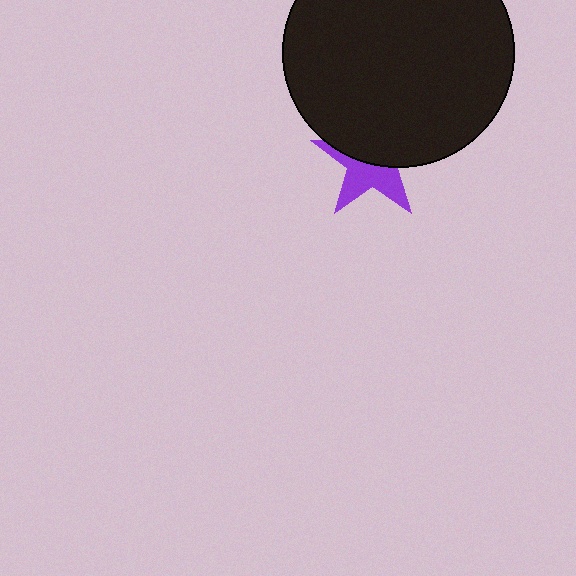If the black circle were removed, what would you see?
You would see the complete purple star.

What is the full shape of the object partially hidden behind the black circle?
The partially hidden object is a purple star.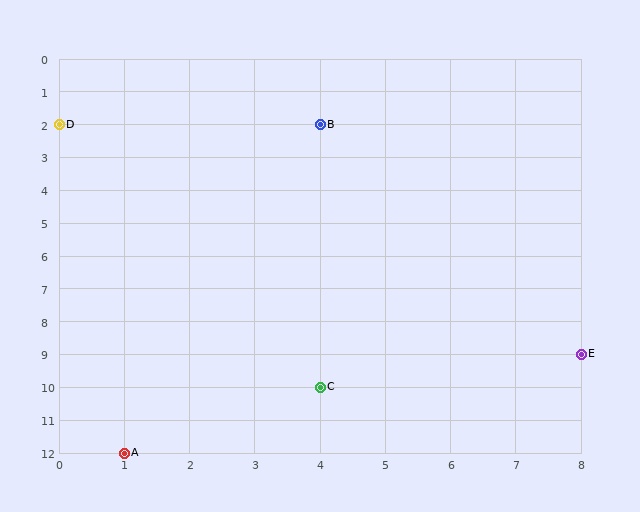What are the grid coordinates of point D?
Point D is at grid coordinates (0, 2).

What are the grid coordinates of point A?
Point A is at grid coordinates (1, 12).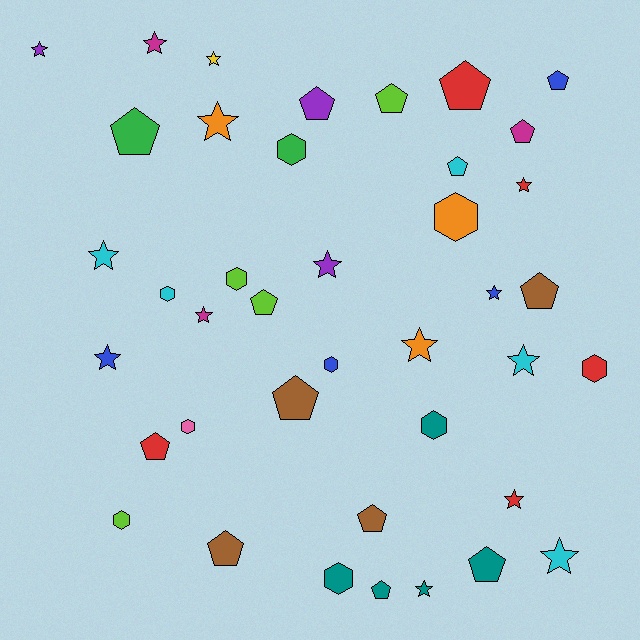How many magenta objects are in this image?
There are 3 magenta objects.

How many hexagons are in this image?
There are 10 hexagons.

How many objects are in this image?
There are 40 objects.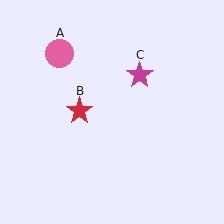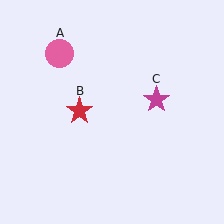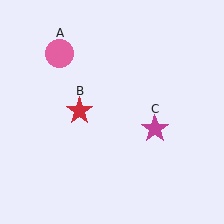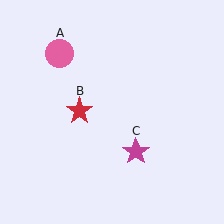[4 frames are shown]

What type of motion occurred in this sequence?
The magenta star (object C) rotated clockwise around the center of the scene.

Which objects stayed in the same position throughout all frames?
Pink circle (object A) and red star (object B) remained stationary.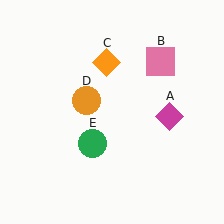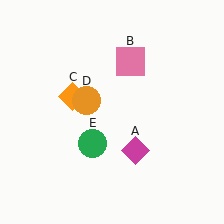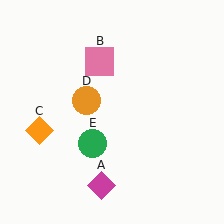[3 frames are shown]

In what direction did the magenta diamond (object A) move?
The magenta diamond (object A) moved down and to the left.